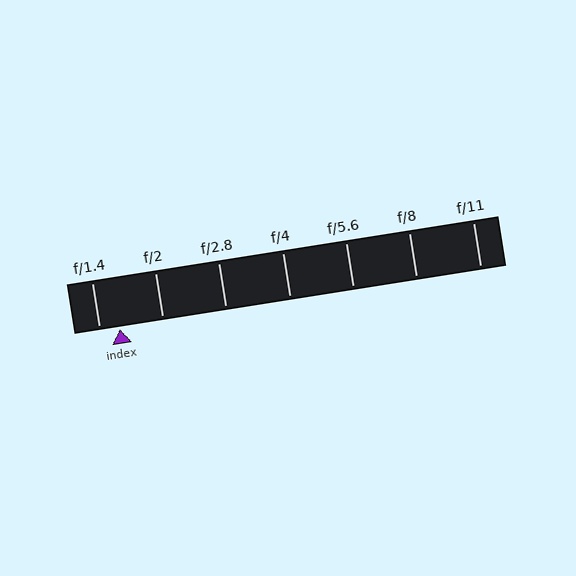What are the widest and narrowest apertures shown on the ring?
The widest aperture shown is f/1.4 and the narrowest is f/11.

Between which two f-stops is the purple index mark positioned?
The index mark is between f/1.4 and f/2.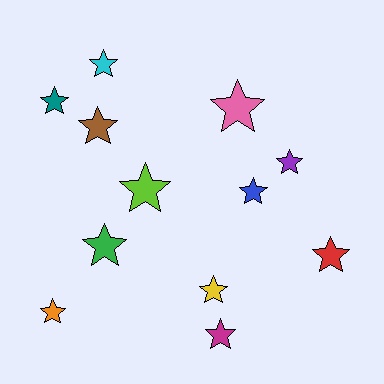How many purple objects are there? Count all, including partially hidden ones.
There is 1 purple object.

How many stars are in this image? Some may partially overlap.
There are 12 stars.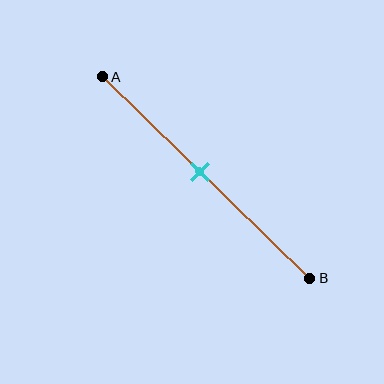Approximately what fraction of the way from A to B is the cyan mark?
The cyan mark is approximately 45% of the way from A to B.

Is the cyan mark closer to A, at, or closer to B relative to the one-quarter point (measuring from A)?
The cyan mark is closer to point B than the one-quarter point of segment AB.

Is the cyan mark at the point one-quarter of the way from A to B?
No, the mark is at about 45% from A, not at the 25% one-quarter point.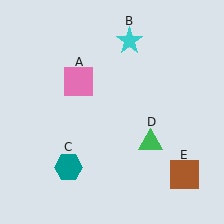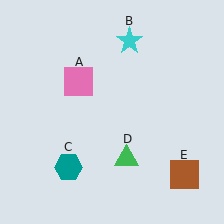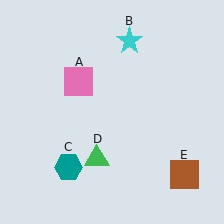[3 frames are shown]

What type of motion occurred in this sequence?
The green triangle (object D) rotated clockwise around the center of the scene.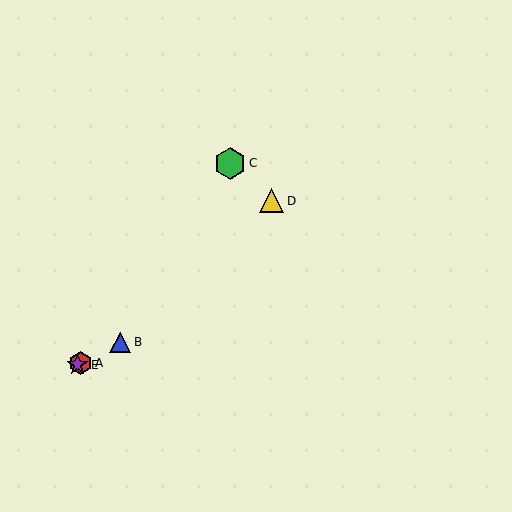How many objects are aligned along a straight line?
3 objects (A, B, E) are aligned along a straight line.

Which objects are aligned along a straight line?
Objects A, B, E are aligned along a straight line.